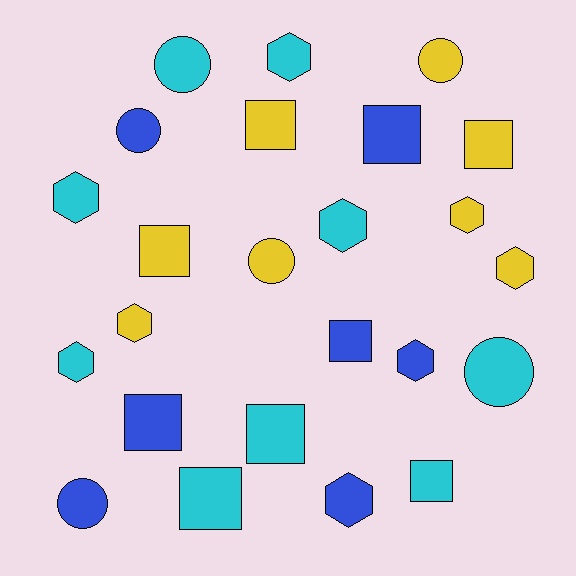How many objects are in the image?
There are 24 objects.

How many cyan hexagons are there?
There are 4 cyan hexagons.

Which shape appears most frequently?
Square, with 9 objects.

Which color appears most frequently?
Cyan, with 9 objects.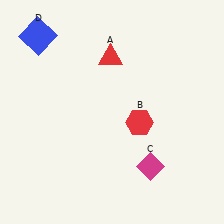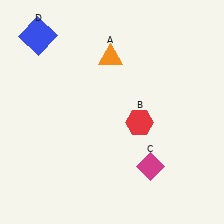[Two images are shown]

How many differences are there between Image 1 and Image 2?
There is 1 difference between the two images.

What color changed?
The triangle (A) changed from red in Image 1 to orange in Image 2.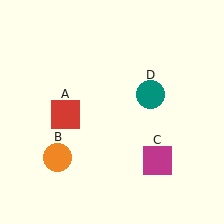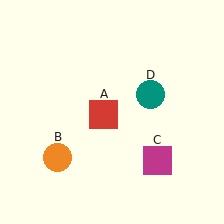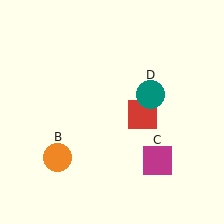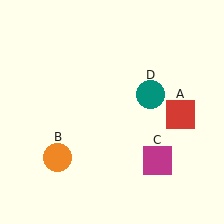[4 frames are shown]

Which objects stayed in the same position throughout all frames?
Orange circle (object B) and magenta square (object C) and teal circle (object D) remained stationary.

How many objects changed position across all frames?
1 object changed position: red square (object A).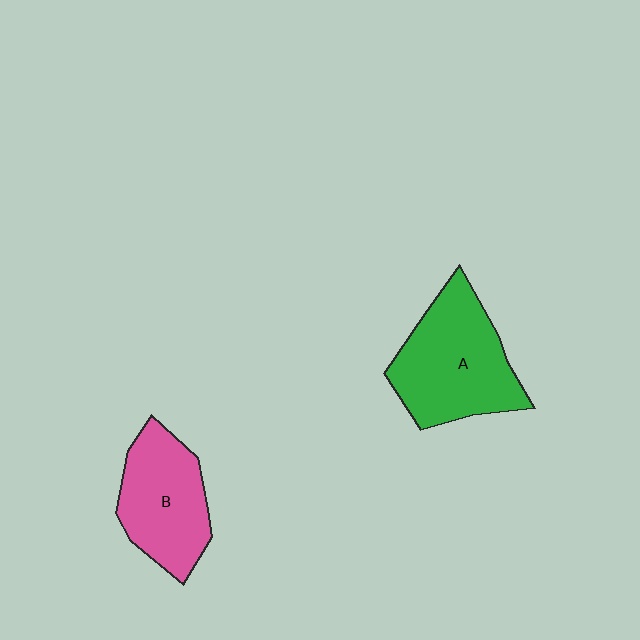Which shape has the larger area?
Shape A (green).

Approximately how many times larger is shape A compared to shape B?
Approximately 1.3 times.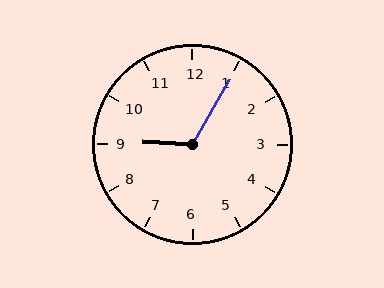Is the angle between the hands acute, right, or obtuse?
It is obtuse.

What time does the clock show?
9:05.